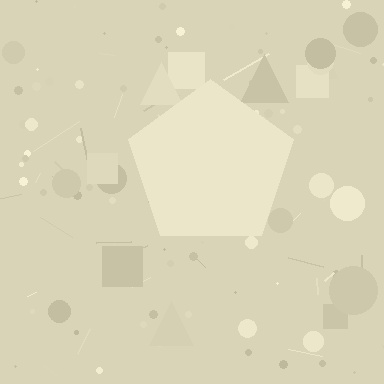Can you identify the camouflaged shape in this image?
The camouflaged shape is a pentagon.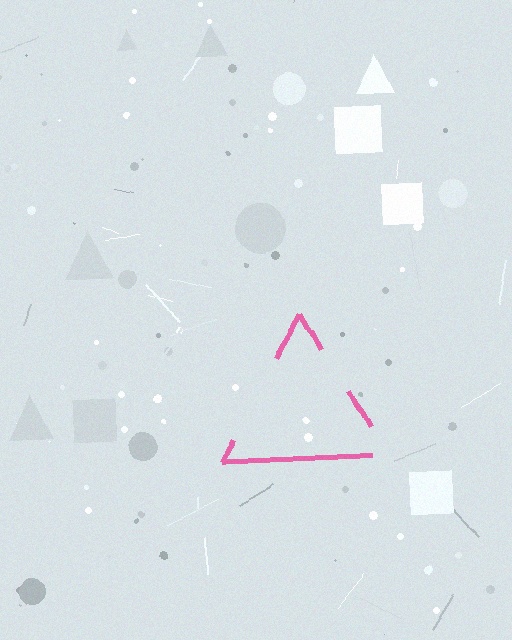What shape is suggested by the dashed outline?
The dashed outline suggests a triangle.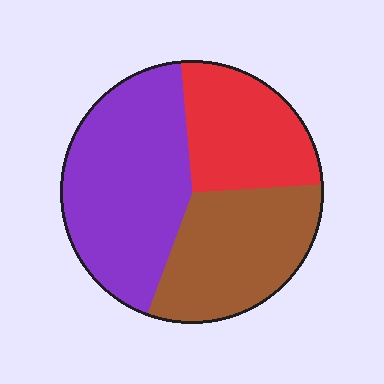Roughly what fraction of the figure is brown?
Brown covers around 30% of the figure.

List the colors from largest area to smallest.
From largest to smallest: purple, brown, red.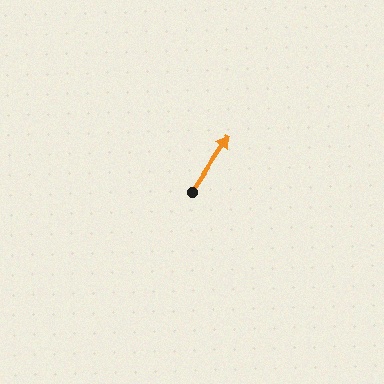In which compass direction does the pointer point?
Northeast.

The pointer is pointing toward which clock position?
Roughly 1 o'clock.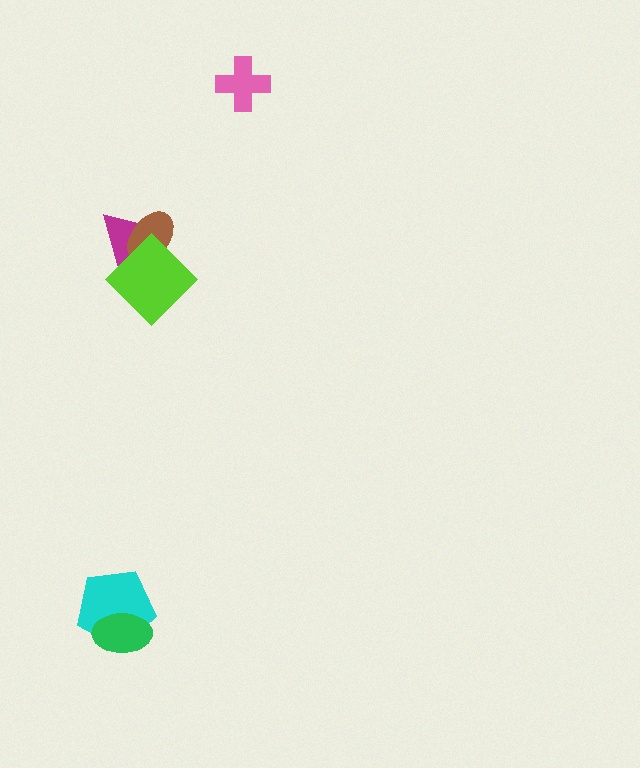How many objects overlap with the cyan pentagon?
1 object overlaps with the cyan pentagon.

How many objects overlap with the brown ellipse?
2 objects overlap with the brown ellipse.